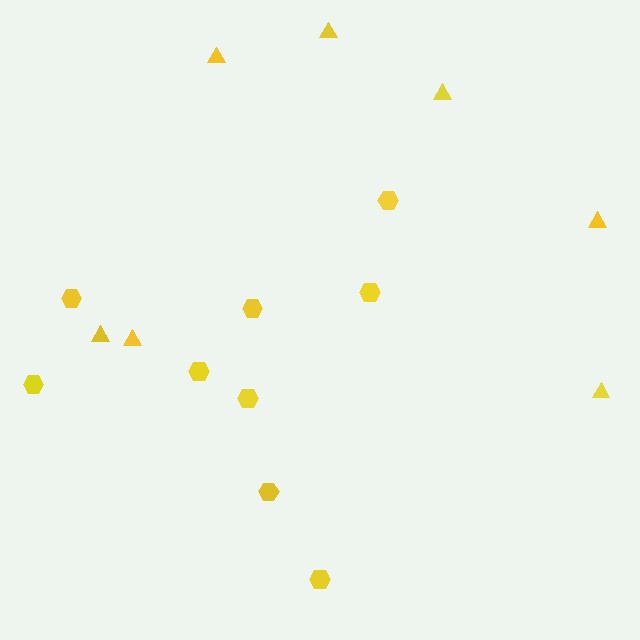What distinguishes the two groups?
There are 2 groups: one group of triangles (7) and one group of hexagons (9).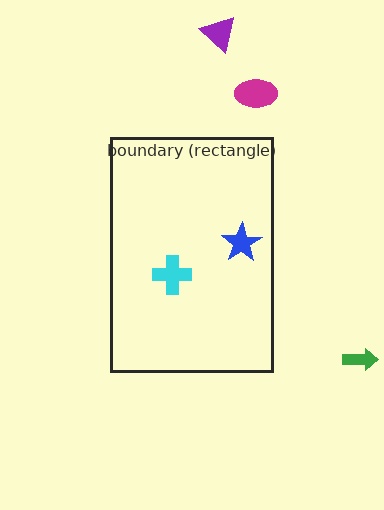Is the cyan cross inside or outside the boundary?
Inside.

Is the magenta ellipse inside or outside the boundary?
Outside.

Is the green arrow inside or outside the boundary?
Outside.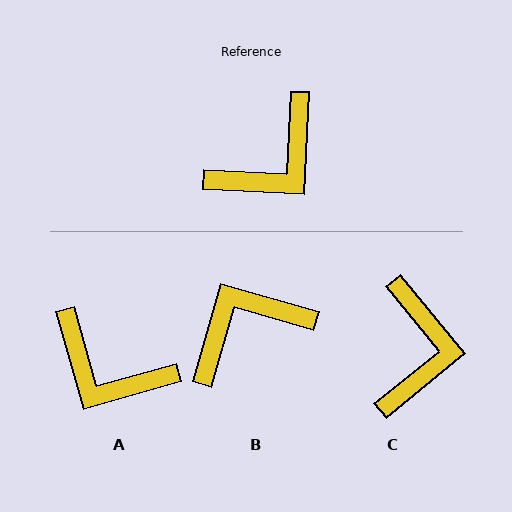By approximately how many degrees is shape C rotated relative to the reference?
Approximately 42 degrees counter-clockwise.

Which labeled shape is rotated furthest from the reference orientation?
B, about 167 degrees away.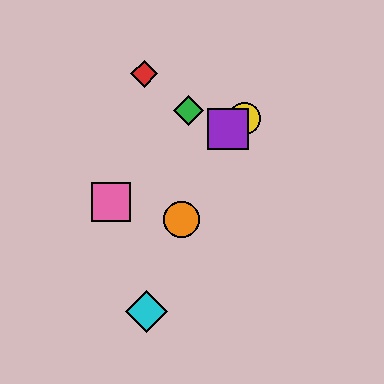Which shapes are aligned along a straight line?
The blue diamond, the yellow circle, the purple square, the pink square are aligned along a straight line.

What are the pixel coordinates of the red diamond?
The red diamond is at (144, 74).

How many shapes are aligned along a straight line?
4 shapes (the blue diamond, the yellow circle, the purple square, the pink square) are aligned along a straight line.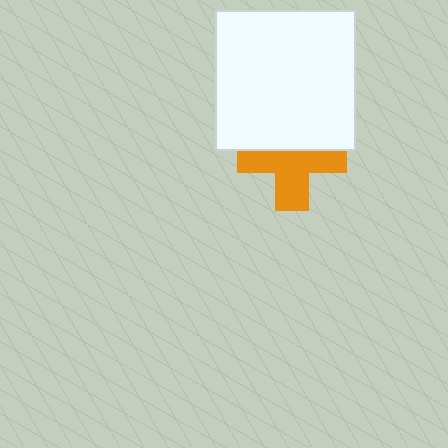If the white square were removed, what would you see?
You would see the complete orange cross.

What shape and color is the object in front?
The object in front is a white square.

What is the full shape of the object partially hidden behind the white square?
The partially hidden object is an orange cross.